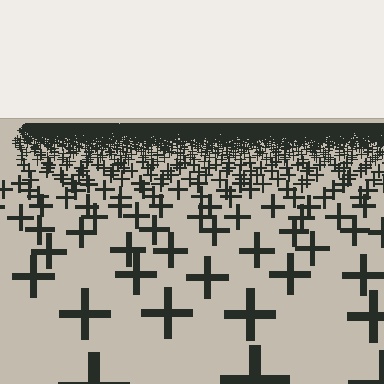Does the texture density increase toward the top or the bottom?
Density increases toward the top.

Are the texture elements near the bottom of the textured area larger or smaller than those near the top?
Larger. Near the bottom, elements are closer to the viewer and appear at a bigger on-screen size.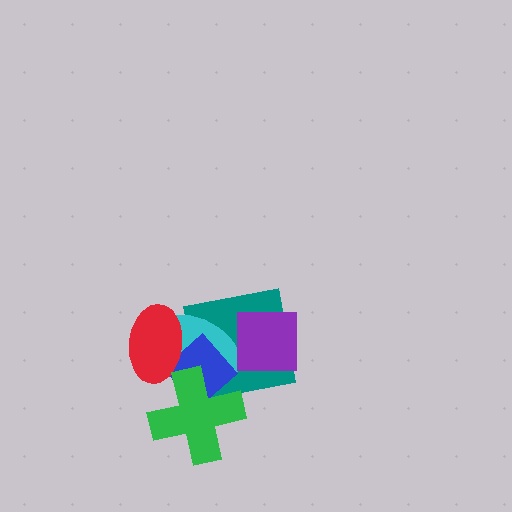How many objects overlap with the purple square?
1 object overlaps with the purple square.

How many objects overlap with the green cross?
3 objects overlap with the green cross.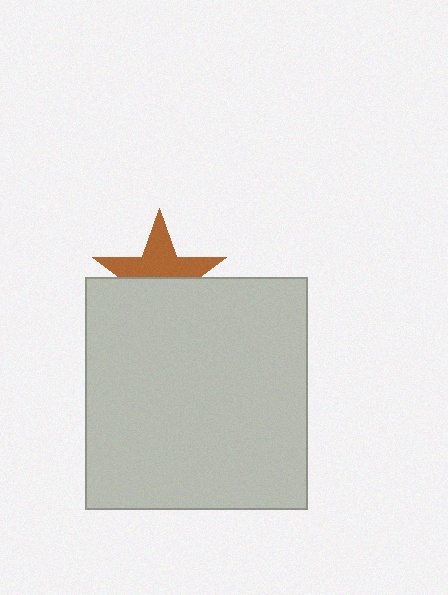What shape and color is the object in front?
The object in front is a light gray rectangle.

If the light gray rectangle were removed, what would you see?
You would see the complete brown star.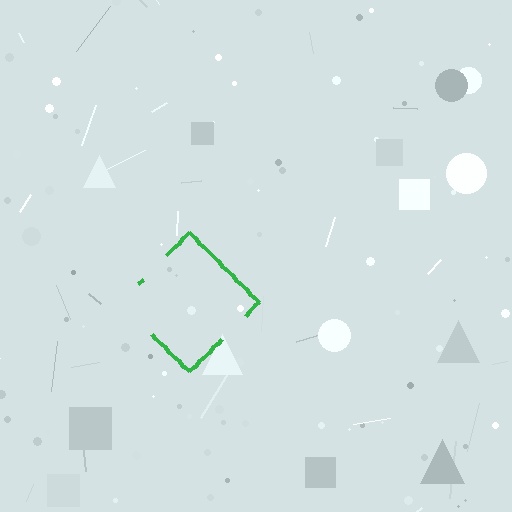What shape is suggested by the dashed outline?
The dashed outline suggests a diamond.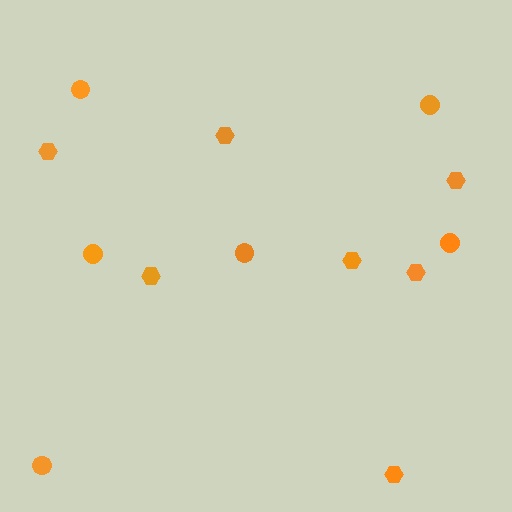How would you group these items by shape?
There are 2 groups: one group of hexagons (7) and one group of circles (6).